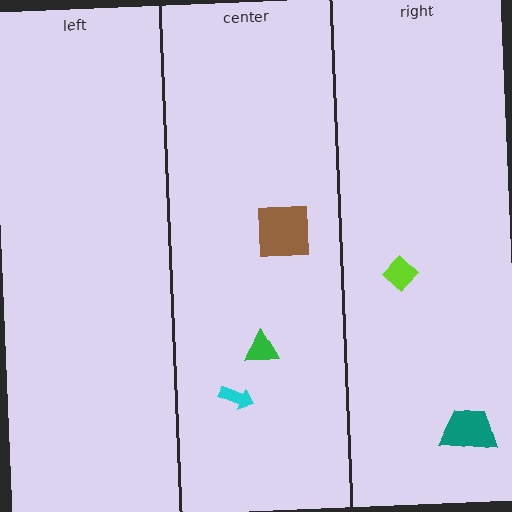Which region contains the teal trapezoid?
The right region.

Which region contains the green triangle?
The center region.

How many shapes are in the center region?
3.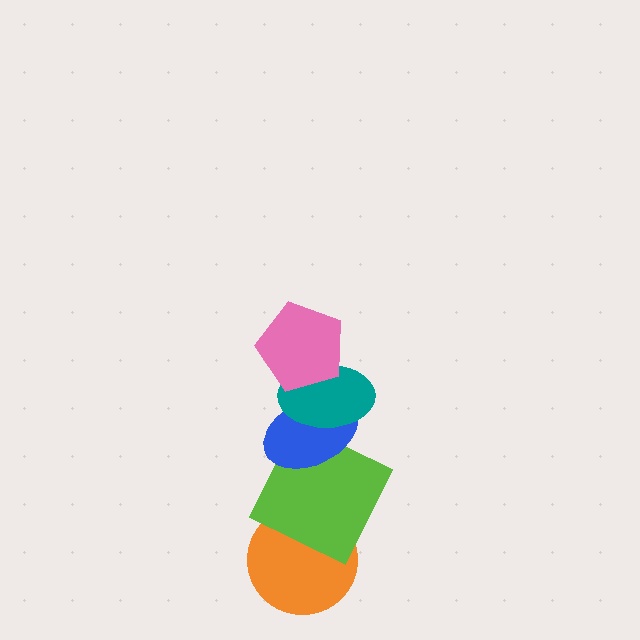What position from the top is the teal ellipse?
The teal ellipse is 2nd from the top.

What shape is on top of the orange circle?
The lime square is on top of the orange circle.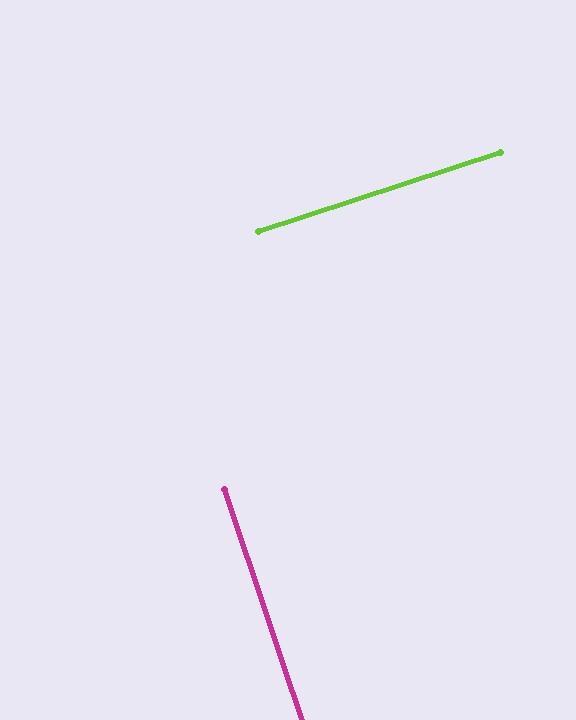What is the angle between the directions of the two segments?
Approximately 89 degrees.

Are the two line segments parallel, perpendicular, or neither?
Perpendicular — they meet at approximately 89°.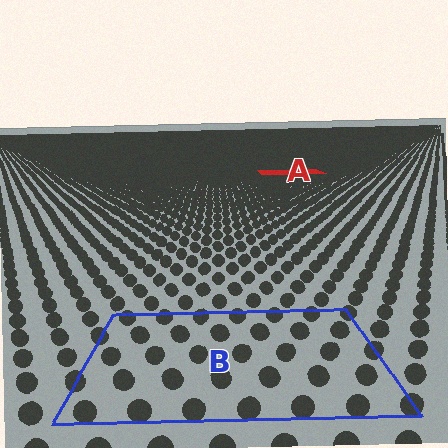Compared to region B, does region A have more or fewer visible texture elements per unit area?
Region A has more texture elements per unit area — they are packed more densely because it is farther away.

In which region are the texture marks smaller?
The texture marks are smaller in region A, because it is farther away.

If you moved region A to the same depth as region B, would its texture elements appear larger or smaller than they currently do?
They would appear larger. At a closer depth, the same texture elements are projected at a bigger on-screen size.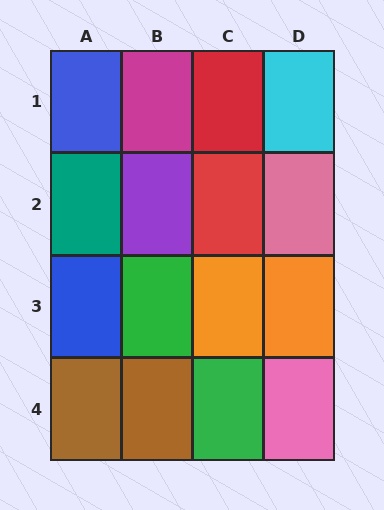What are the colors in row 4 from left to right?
Brown, brown, green, pink.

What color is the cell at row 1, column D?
Cyan.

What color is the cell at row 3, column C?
Orange.